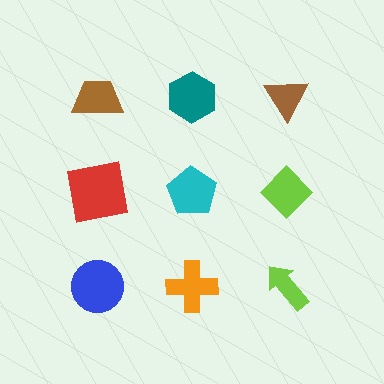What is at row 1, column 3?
A brown triangle.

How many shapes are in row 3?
3 shapes.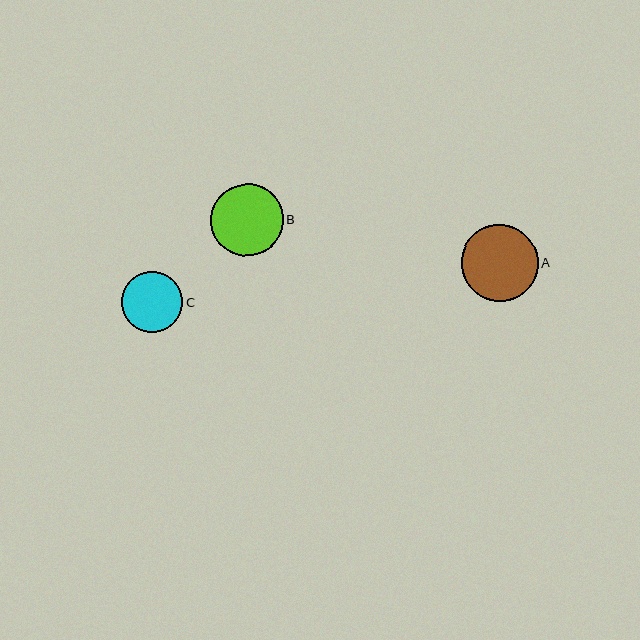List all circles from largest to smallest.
From largest to smallest: A, B, C.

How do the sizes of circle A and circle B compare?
Circle A and circle B are approximately the same size.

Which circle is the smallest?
Circle C is the smallest with a size of approximately 61 pixels.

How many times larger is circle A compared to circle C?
Circle A is approximately 1.3 times the size of circle C.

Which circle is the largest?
Circle A is the largest with a size of approximately 77 pixels.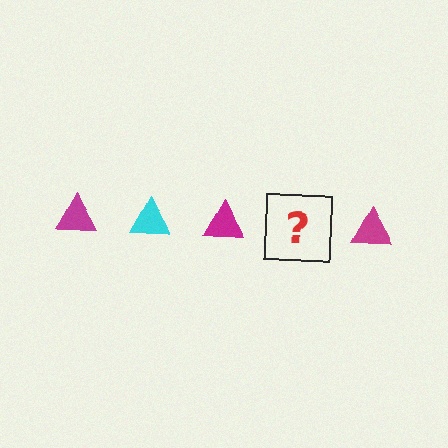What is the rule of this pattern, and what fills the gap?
The rule is that the pattern cycles through magenta, cyan triangles. The gap should be filled with a cyan triangle.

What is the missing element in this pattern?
The missing element is a cyan triangle.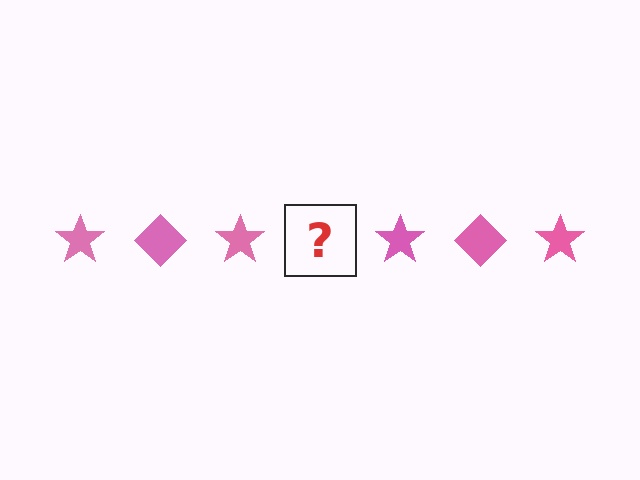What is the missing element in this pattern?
The missing element is a pink diamond.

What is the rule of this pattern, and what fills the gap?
The rule is that the pattern cycles through star, diamond shapes in pink. The gap should be filled with a pink diamond.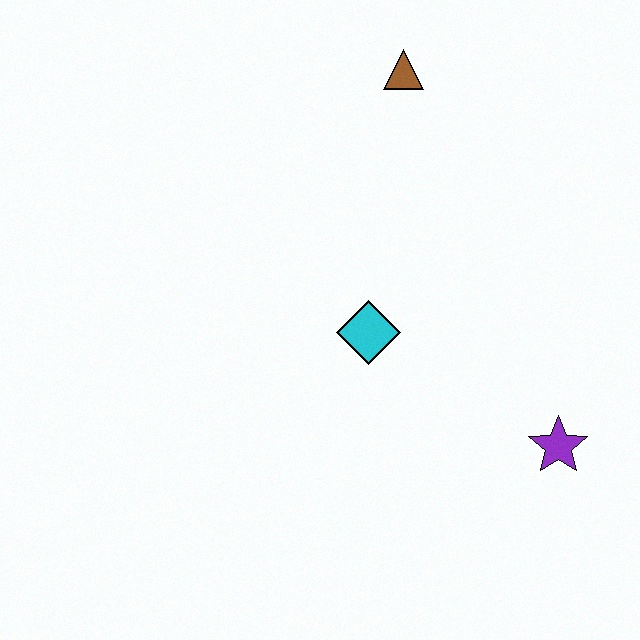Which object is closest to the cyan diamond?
The purple star is closest to the cyan diamond.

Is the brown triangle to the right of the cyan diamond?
Yes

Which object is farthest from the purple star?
The brown triangle is farthest from the purple star.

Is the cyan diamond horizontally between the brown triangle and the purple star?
No